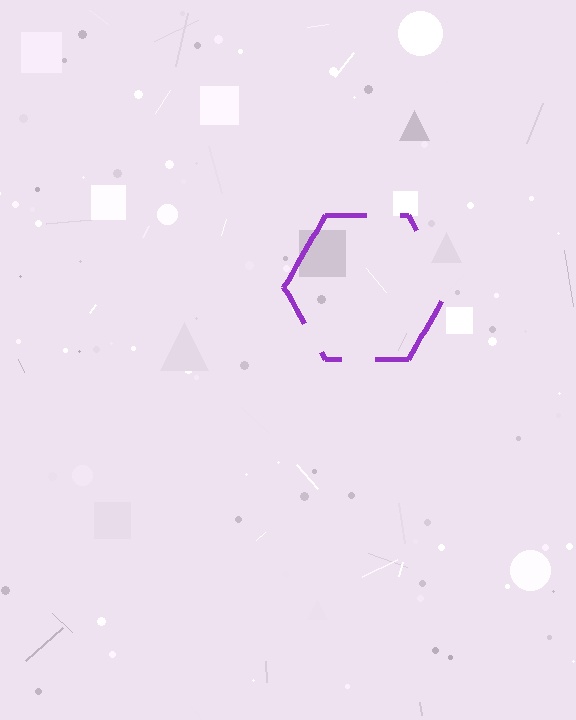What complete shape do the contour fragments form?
The contour fragments form a hexagon.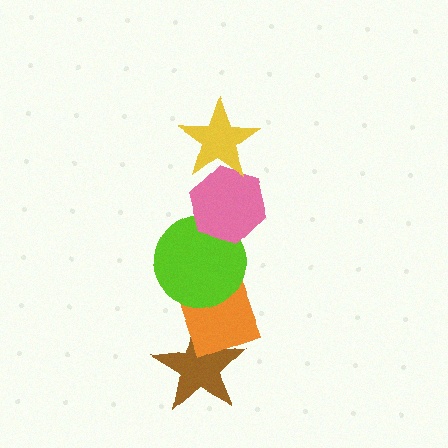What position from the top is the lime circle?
The lime circle is 3rd from the top.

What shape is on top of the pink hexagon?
The yellow star is on top of the pink hexagon.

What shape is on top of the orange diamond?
The lime circle is on top of the orange diamond.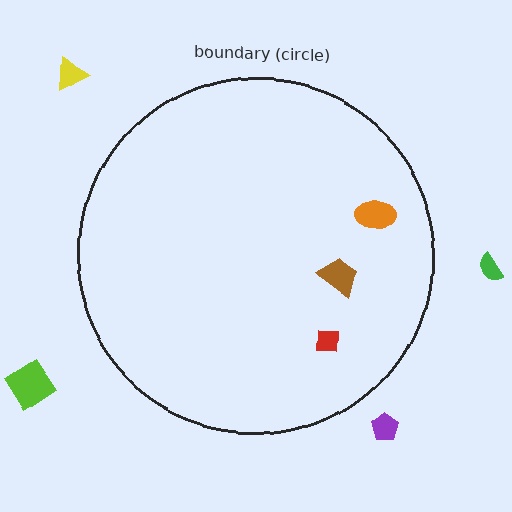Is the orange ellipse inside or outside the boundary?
Inside.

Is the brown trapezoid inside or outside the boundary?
Inside.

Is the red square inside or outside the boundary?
Inside.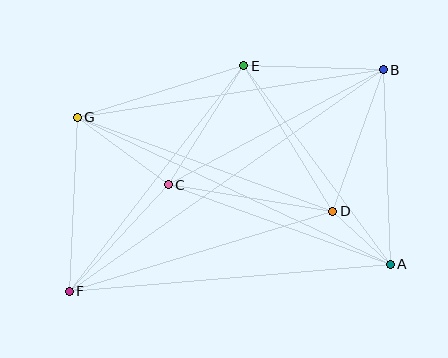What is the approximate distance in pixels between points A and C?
The distance between A and C is approximately 236 pixels.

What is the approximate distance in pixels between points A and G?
The distance between A and G is approximately 346 pixels.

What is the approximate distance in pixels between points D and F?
The distance between D and F is approximately 275 pixels.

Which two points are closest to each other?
Points A and D are closest to each other.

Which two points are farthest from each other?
Points B and F are farthest from each other.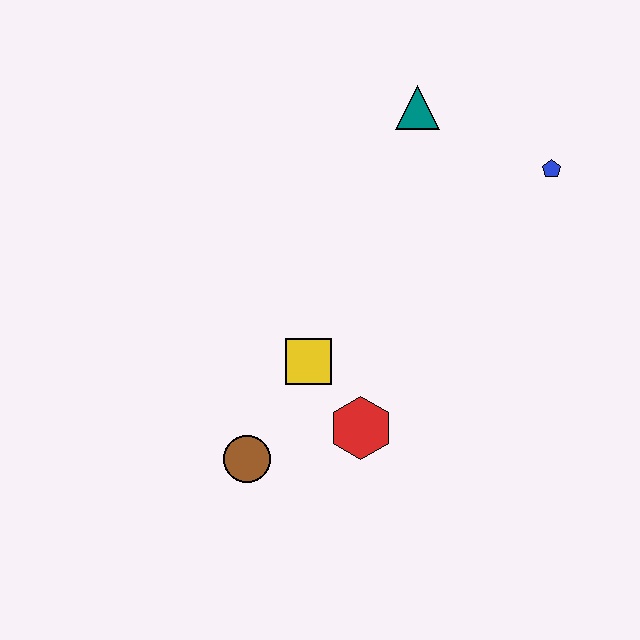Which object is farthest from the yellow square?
The blue pentagon is farthest from the yellow square.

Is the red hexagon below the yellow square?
Yes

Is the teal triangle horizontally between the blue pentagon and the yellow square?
Yes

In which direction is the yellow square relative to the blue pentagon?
The yellow square is to the left of the blue pentagon.